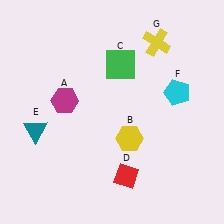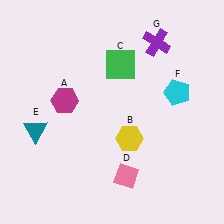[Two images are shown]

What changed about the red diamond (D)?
In Image 1, D is red. In Image 2, it changed to pink.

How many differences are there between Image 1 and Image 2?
There are 2 differences between the two images.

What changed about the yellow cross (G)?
In Image 1, G is yellow. In Image 2, it changed to purple.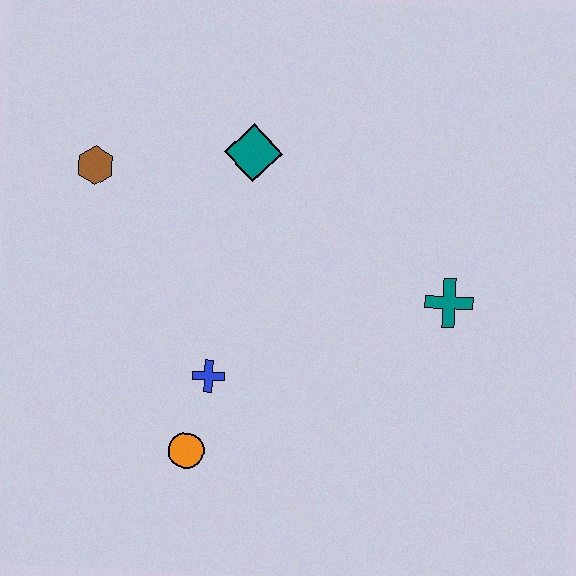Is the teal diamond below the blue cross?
No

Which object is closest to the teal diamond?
The brown hexagon is closest to the teal diamond.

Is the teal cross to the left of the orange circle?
No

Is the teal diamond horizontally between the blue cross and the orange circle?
No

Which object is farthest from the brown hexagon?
The teal cross is farthest from the brown hexagon.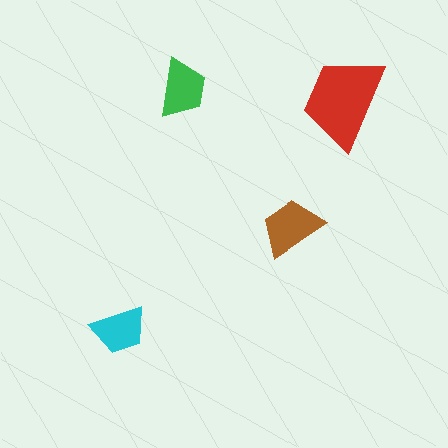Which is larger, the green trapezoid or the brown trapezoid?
The brown one.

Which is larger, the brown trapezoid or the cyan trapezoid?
The brown one.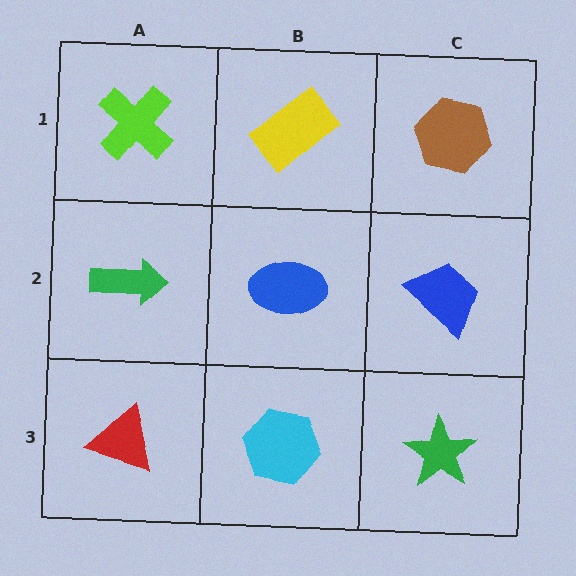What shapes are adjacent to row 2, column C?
A brown hexagon (row 1, column C), a green star (row 3, column C), a blue ellipse (row 2, column B).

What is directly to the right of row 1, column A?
A yellow rectangle.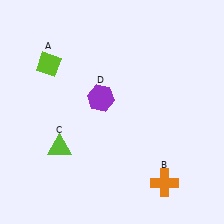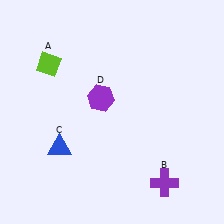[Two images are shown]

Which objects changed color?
B changed from orange to purple. C changed from lime to blue.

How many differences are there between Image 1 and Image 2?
There are 2 differences between the two images.